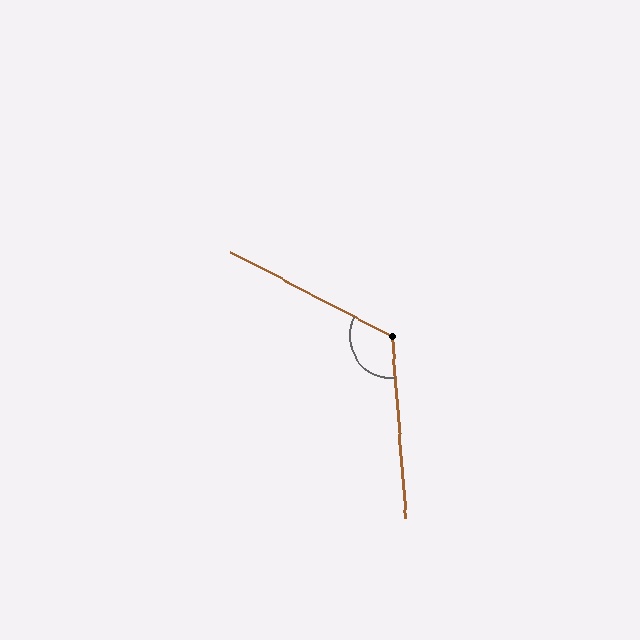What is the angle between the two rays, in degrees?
Approximately 122 degrees.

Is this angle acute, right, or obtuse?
It is obtuse.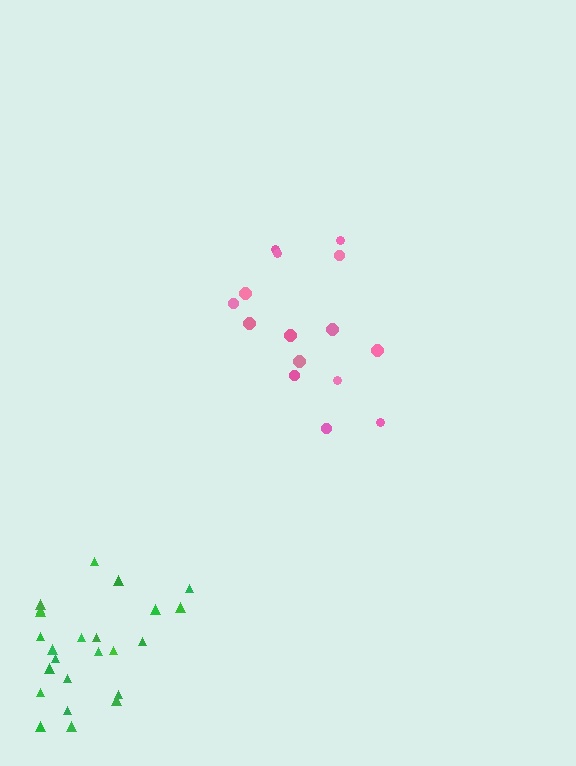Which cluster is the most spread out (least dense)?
Pink.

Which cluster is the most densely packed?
Green.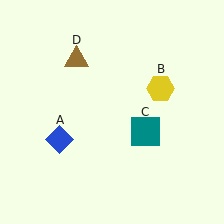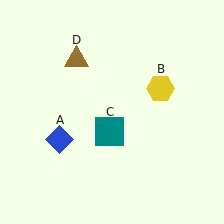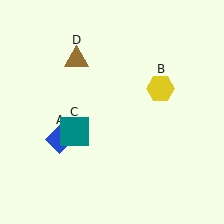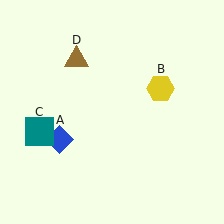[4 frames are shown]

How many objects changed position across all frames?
1 object changed position: teal square (object C).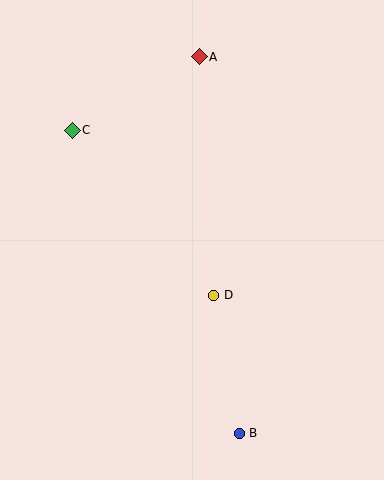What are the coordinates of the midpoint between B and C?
The midpoint between B and C is at (156, 282).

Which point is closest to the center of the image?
Point D at (214, 295) is closest to the center.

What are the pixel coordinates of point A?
Point A is at (199, 57).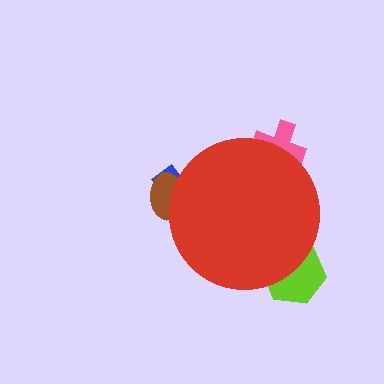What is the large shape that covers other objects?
A red circle.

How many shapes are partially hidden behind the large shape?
4 shapes are partially hidden.